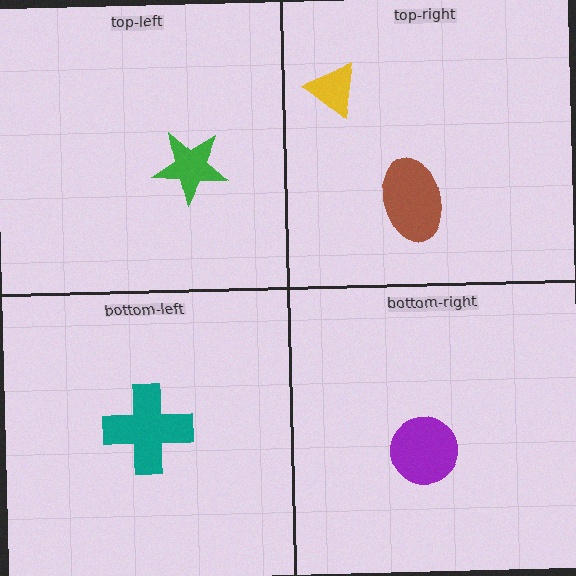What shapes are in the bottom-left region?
The teal cross.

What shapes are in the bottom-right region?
The purple circle.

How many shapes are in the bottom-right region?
1.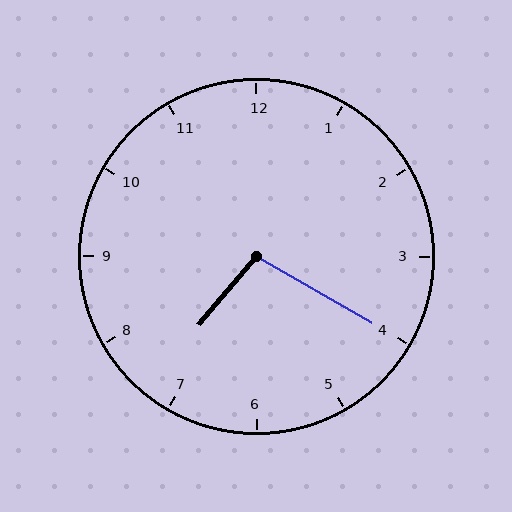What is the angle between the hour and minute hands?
Approximately 100 degrees.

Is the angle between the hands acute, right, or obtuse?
It is obtuse.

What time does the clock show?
7:20.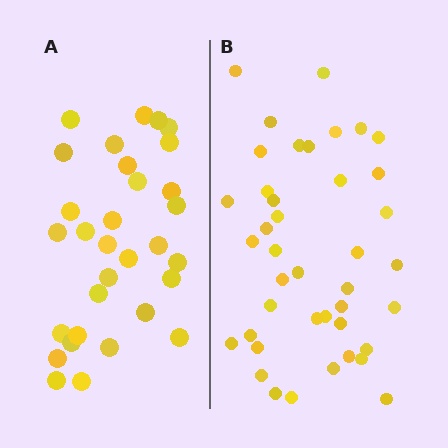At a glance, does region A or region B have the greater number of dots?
Region B (the right region) has more dots.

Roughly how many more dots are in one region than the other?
Region B has roughly 10 or so more dots than region A.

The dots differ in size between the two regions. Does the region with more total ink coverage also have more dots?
No. Region A has more total ink coverage because its dots are larger, but region B actually contains more individual dots. Total area can be misleading — the number of items is what matters here.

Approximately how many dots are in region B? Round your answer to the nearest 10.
About 40 dots. (The exact count is 41, which rounds to 40.)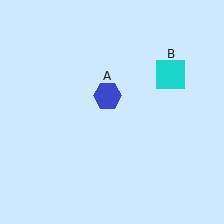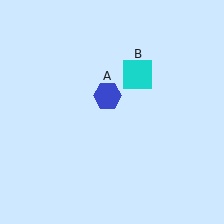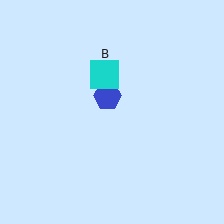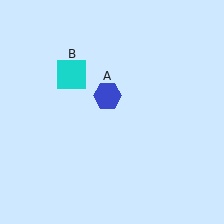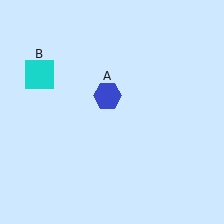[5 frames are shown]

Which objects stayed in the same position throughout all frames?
Blue hexagon (object A) remained stationary.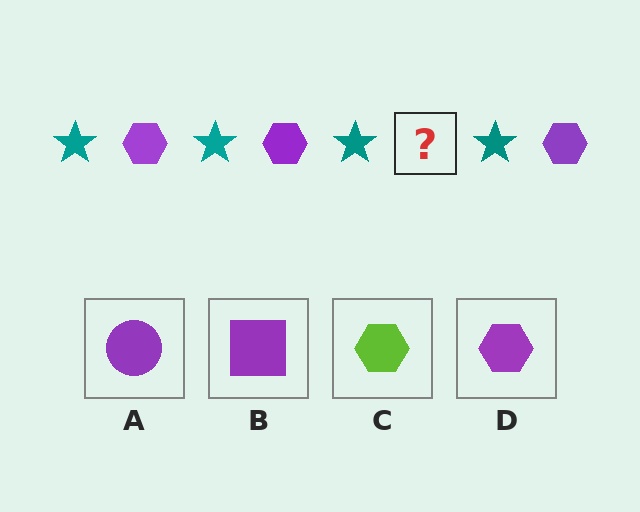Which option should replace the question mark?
Option D.